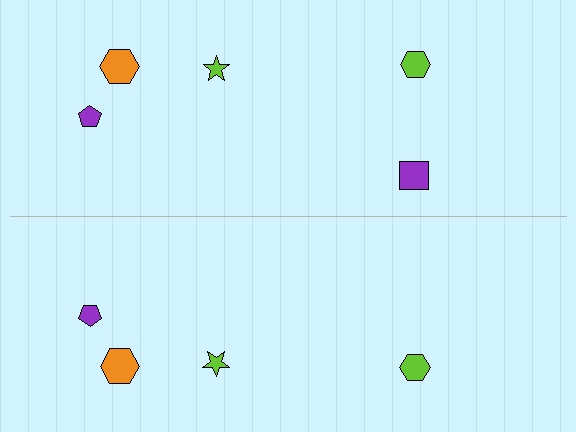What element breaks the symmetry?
A purple square is missing from the bottom side.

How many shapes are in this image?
There are 9 shapes in this image.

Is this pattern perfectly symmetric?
No, the pattern is not perfectly symmetric. A purple square is missing from the bottom side.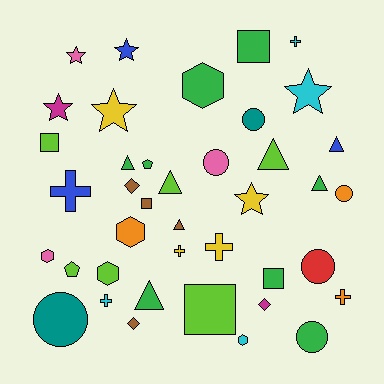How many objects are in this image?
There are 40 objects.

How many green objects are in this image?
There are 8 green objects.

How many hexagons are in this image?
There are 5 hexagons.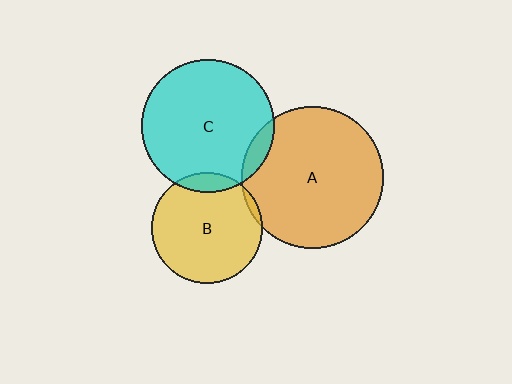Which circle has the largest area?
Circle A (orange).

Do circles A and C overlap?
Yes.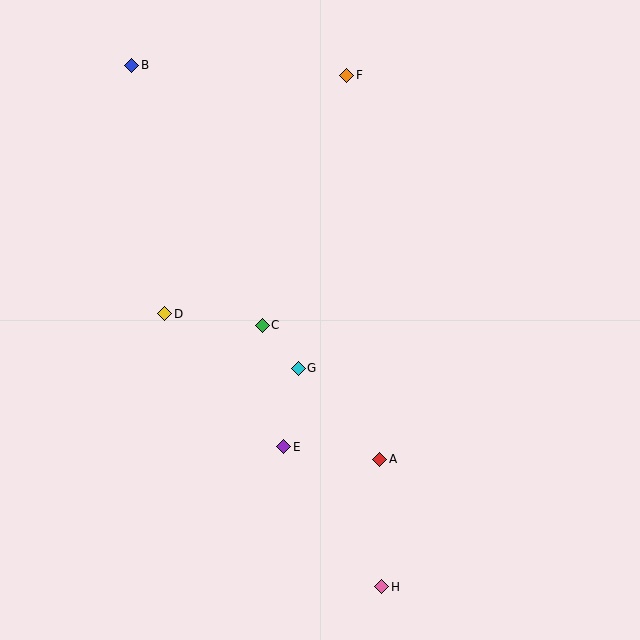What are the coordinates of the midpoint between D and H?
The midpoint between D and H is at (273, 450).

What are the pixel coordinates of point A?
Point A is at (380, 459).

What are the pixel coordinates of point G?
Point G is at (298, 368).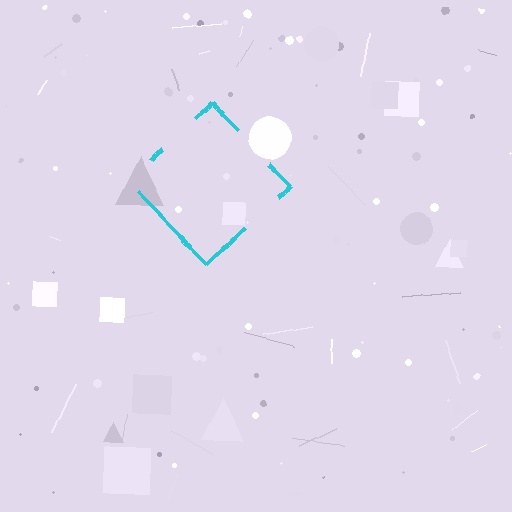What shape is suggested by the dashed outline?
The dashed outline suggests a diamond.